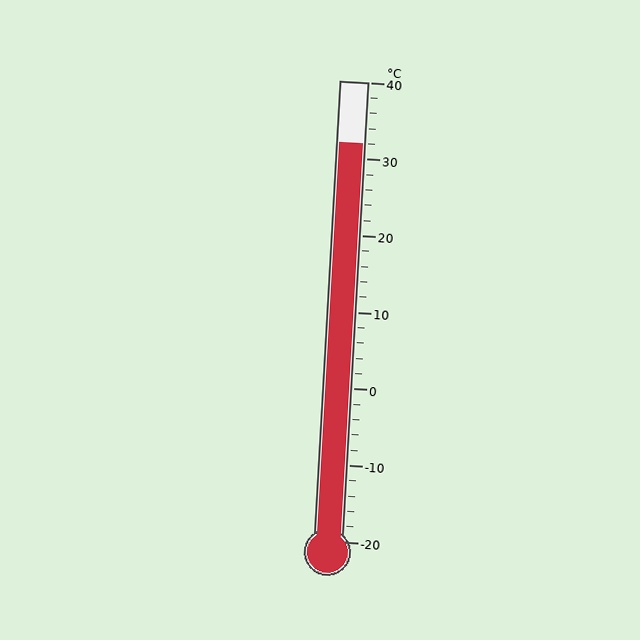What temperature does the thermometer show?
The thermometer shows approximately 32°C.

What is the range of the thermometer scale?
The thermometer scale ranges from -20°C to 40°C.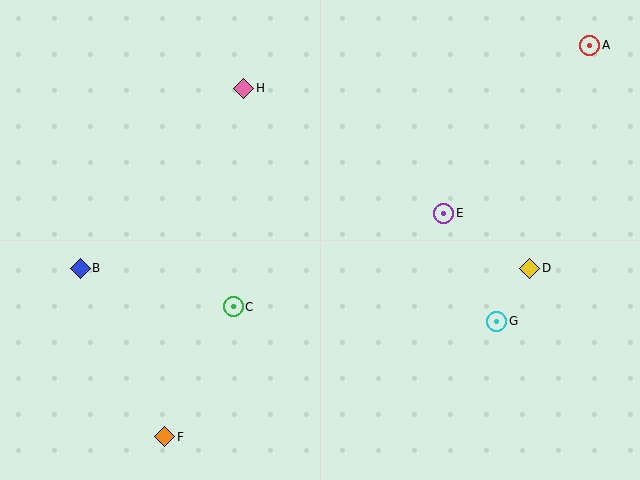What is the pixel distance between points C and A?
The distance between C and A is 442 pixels.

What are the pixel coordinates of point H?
Point H is at (244, 88).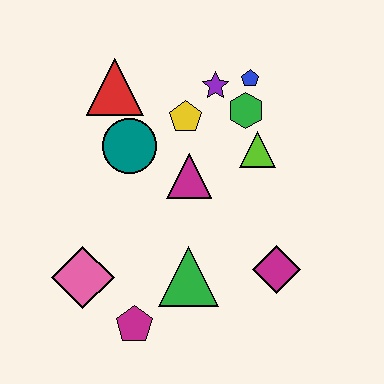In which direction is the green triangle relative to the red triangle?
The green triangle is below the red triangle.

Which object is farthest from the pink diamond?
The blue pentagon is farthest from the pink diamond.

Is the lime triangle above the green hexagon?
No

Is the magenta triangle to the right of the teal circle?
Yes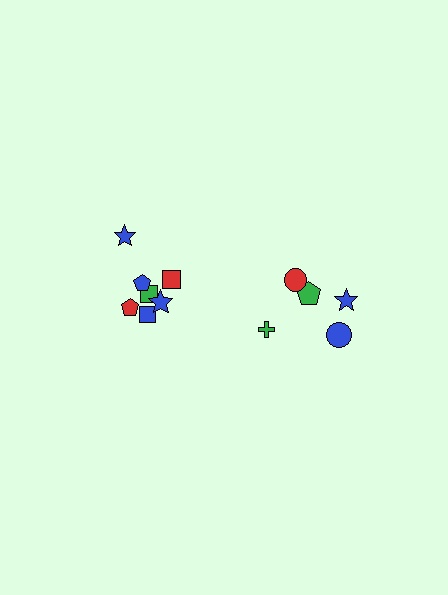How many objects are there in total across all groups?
There are 12 objects.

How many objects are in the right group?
There are 5 objects.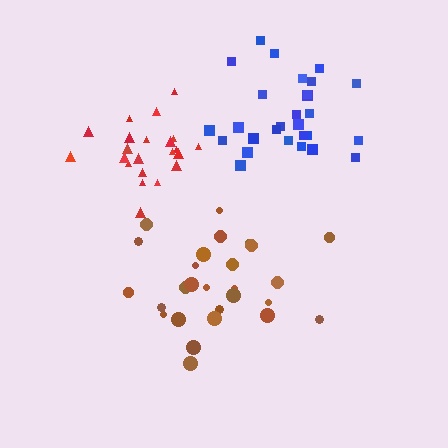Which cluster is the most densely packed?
Blue.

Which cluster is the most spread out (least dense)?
Brown.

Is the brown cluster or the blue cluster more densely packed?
Blue.